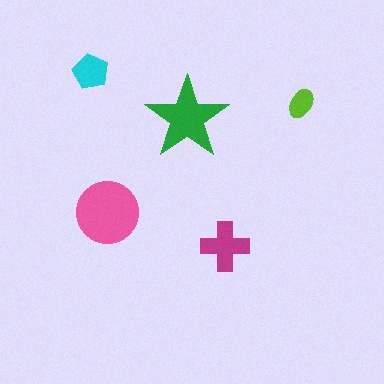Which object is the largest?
The pink circle.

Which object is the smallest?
The lime ellipse.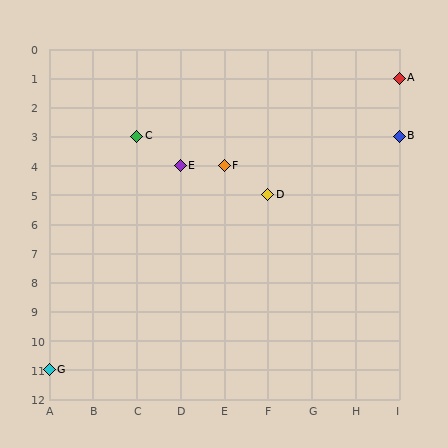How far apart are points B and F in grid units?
Points B and F are 4 columns and 1 row apart (about 4.1 grid units diagonally).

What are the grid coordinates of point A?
Point A is at grid coordinates (I, 1).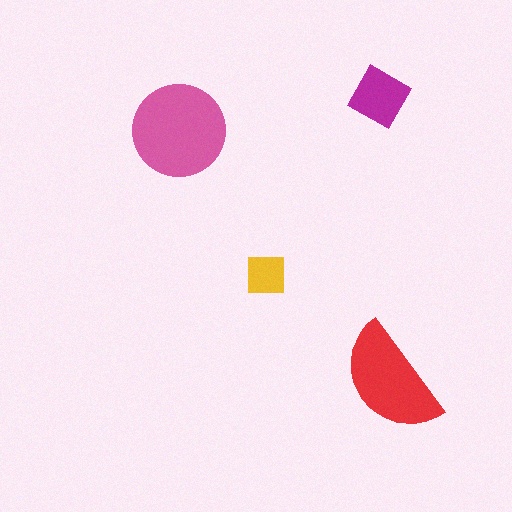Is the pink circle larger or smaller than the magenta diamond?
Larger.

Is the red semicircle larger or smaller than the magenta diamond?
Larger.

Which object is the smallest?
The yellow square.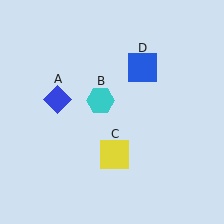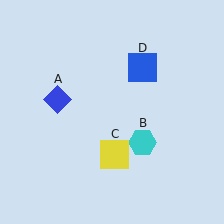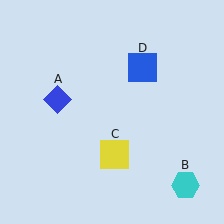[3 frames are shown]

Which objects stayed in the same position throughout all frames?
Blue diamond (object A) and yellow square (object C) and blue square (object D) remained stationary.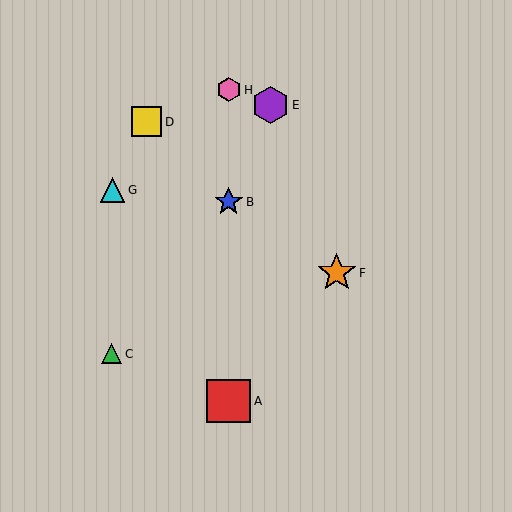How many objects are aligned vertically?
3 objects (A, B, H) are aligned vertically.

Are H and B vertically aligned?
Yes, both are at x≈229.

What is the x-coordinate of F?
Object F is at x≈337.